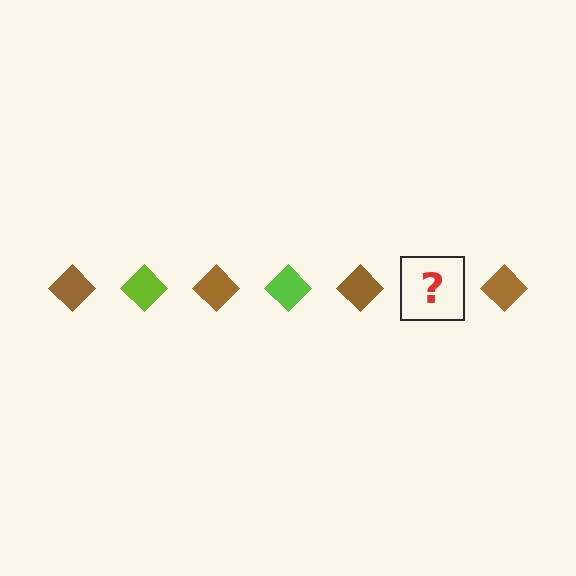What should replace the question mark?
The question mark should be replaced with a lime diamond.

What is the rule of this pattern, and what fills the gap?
The rule is that the pattern cycles through brown, lime diamonds. The gap should be filled with a lime diamond.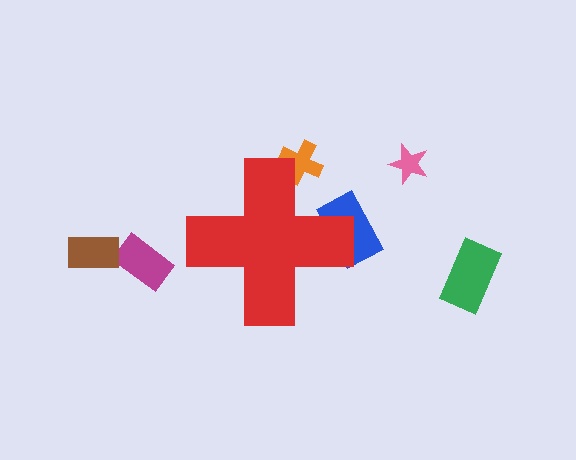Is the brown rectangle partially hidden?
No, the brown rectangle is fully visible.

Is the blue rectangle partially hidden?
Yes, the blue rectangle is partially hidden behind the red cross.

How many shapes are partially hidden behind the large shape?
2 shapes are partially hidden.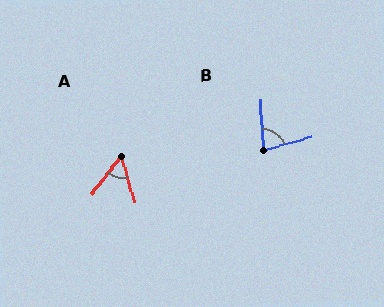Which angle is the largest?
B, at approximately 76 degrees.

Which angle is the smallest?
A, at approximately 54 degrees.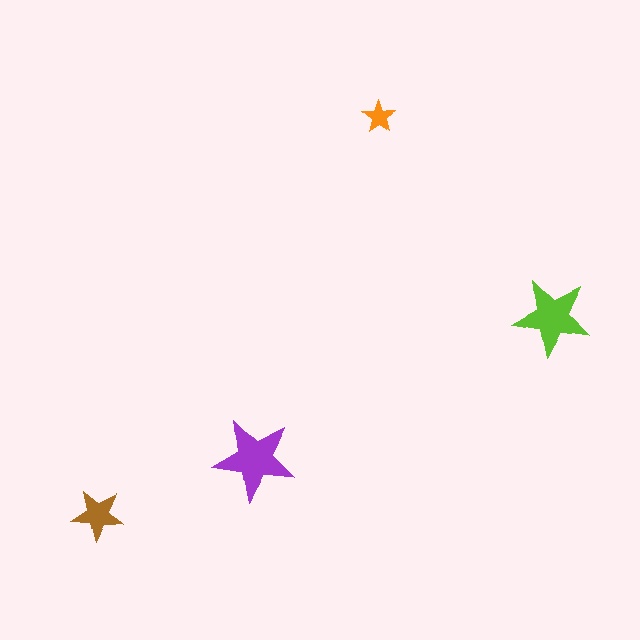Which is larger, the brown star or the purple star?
The purple one.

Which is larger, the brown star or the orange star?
The brown one.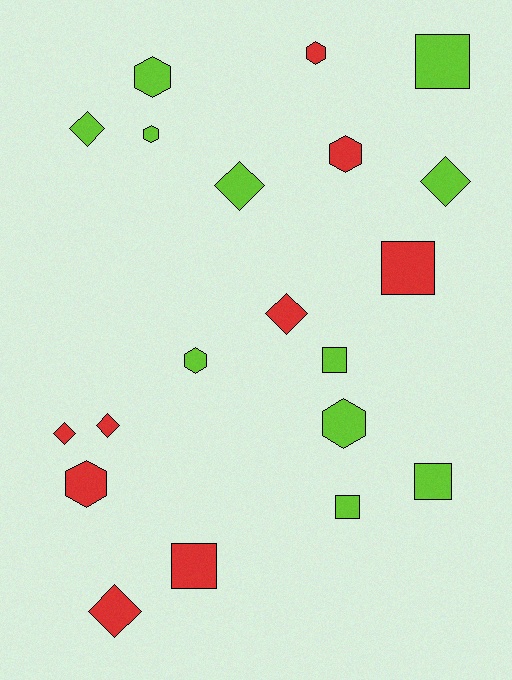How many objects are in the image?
There are 20 objects.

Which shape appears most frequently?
Diamond, with 7 objects.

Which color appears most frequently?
Lime, with 11 objects.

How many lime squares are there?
There are 4 lime squares.